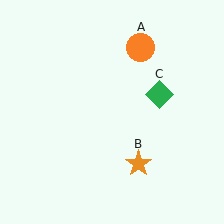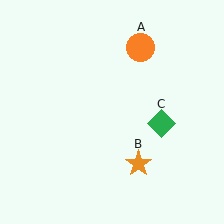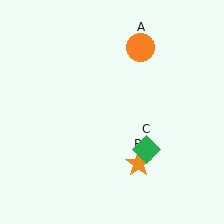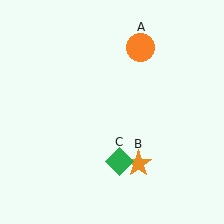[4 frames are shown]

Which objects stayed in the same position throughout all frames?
Orange circle (object A) and orange star (object B) remained stationary.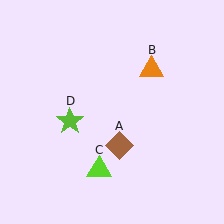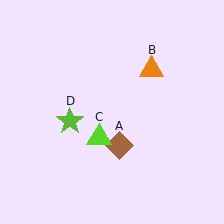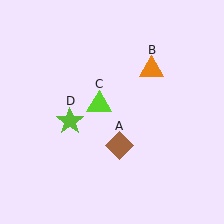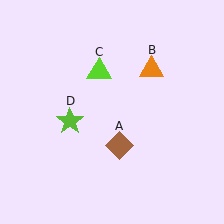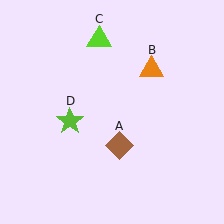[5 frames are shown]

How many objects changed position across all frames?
1 object changed position: lime triangle (object C).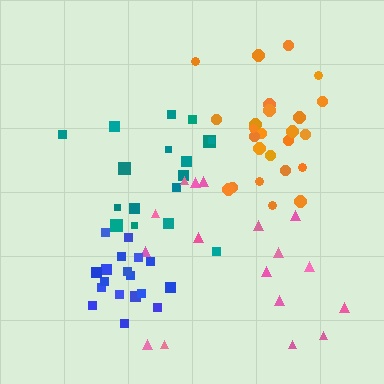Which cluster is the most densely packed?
Blue.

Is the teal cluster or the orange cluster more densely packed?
Orange.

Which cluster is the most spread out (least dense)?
Pink.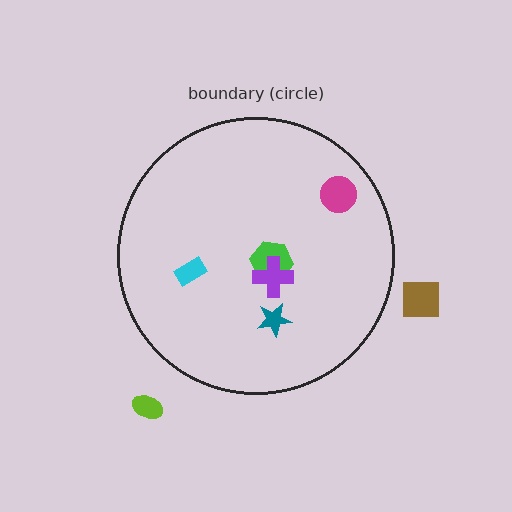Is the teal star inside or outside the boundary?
Inside.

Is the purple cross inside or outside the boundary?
Inside.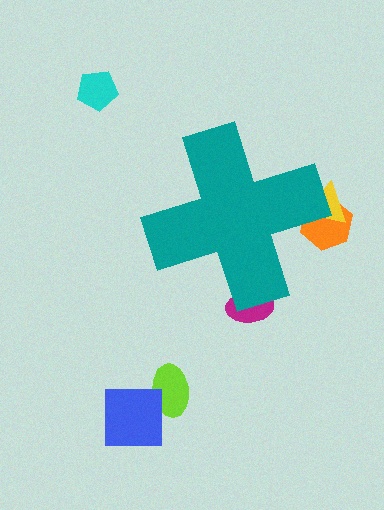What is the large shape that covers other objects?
A teal cross.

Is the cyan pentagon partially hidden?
No, the cyan pentagon is fully visible.